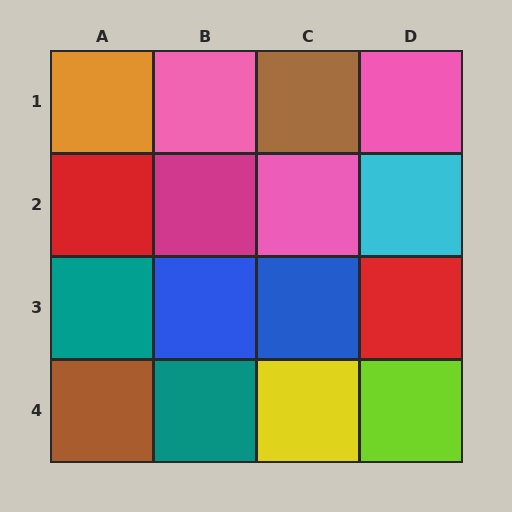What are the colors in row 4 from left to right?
Brown, teal, yellow, lime.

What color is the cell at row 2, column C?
Pink.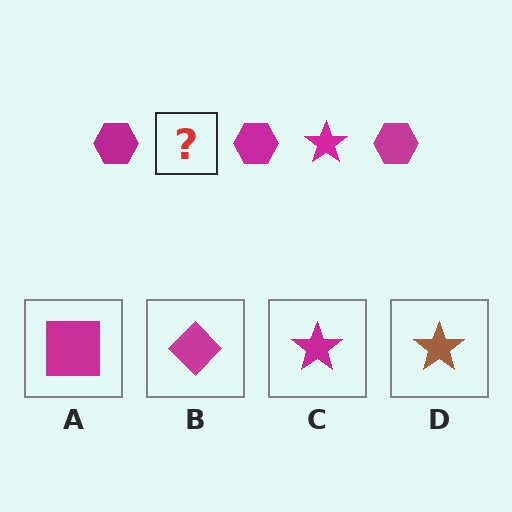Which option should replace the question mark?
Option C.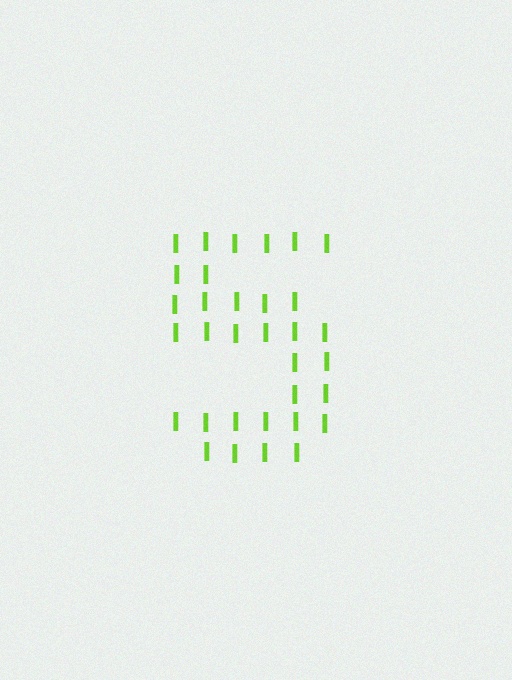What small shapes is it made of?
It is made of small letter I's.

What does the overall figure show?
The overall figure shows the digit 5.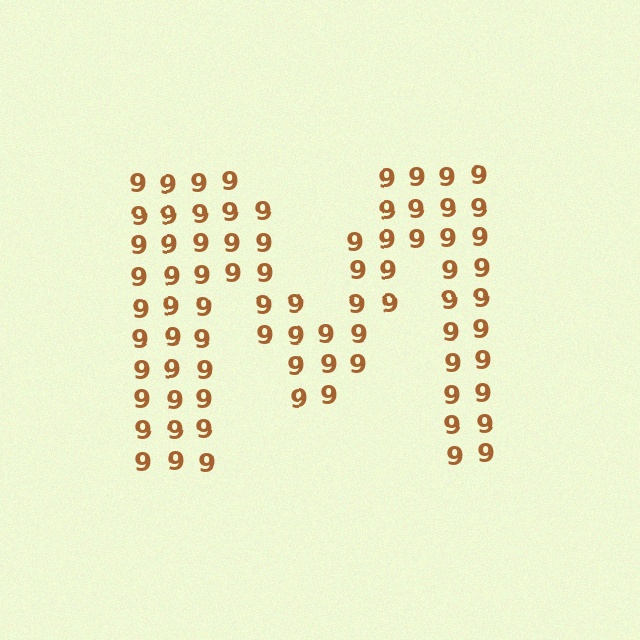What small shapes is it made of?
It is made of small digit 9's.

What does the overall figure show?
The overall figure shows the letter M.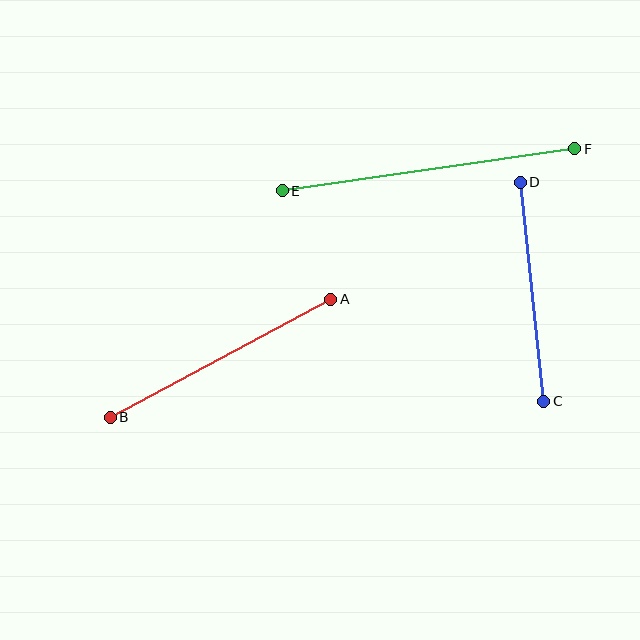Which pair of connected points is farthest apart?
Points E and F are farthest apart.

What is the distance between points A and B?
The distance is approximately 250 pixels.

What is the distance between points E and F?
The distance is approximately 295 pixels.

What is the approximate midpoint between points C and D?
The midpoint is at approximately (532, 292) pixels.